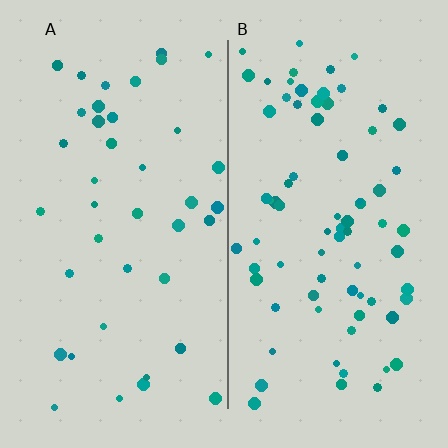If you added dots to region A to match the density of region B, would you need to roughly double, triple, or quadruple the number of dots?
Approximately double.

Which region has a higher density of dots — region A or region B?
B (the right).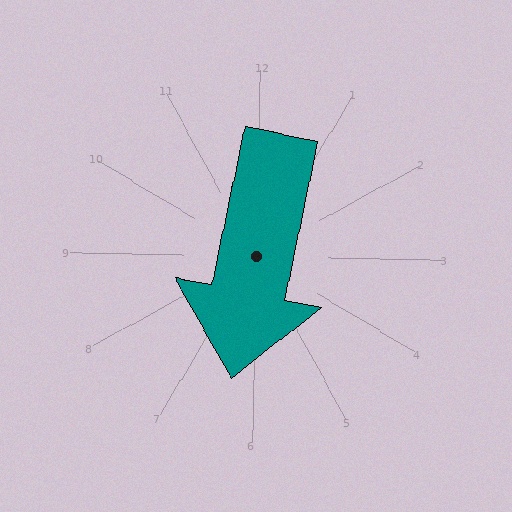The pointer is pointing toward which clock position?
Roughly 6 o'clock.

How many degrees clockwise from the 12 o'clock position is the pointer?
Approximately 191 degrees.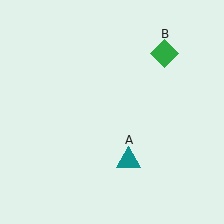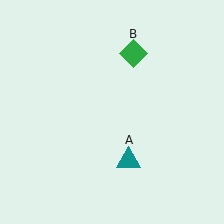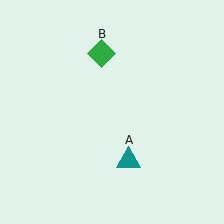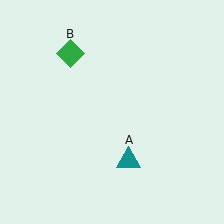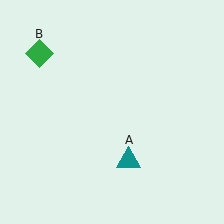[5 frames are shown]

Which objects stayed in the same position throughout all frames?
Teal triangle (object A) remained stationary.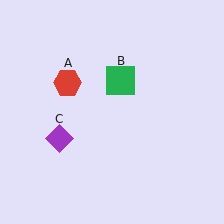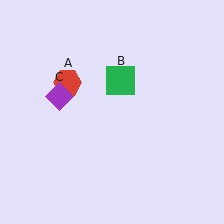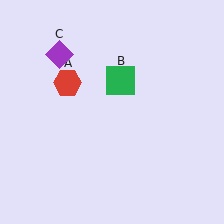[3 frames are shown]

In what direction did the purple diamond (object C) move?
The purple diamond (object C) moved up.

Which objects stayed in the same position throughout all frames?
Red hexagon (object A) and green square (object B) remained stationary.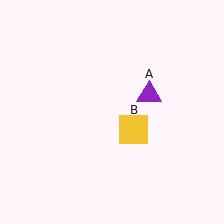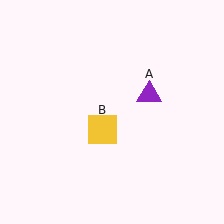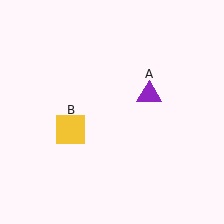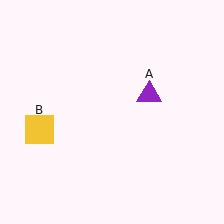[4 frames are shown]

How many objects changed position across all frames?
1 object changed position: yellow square (object B).